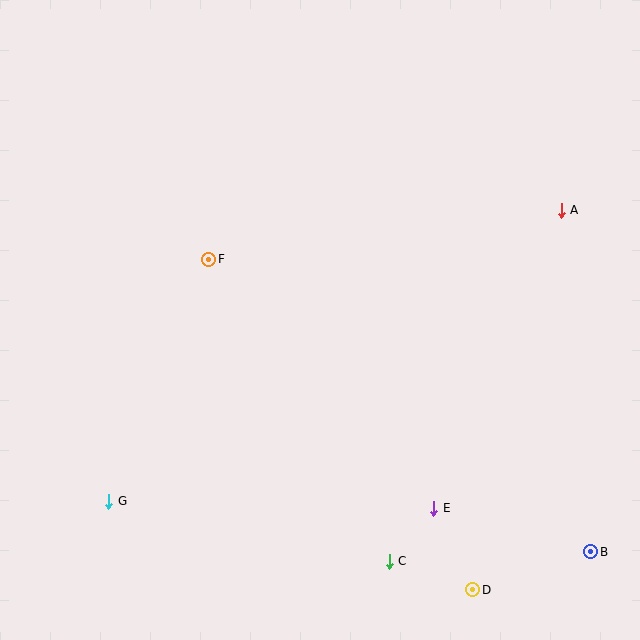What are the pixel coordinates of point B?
Point B is at (591, 552).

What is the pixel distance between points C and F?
The distance between C and F is 352 pixels.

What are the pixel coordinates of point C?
Point C is at (389, 561).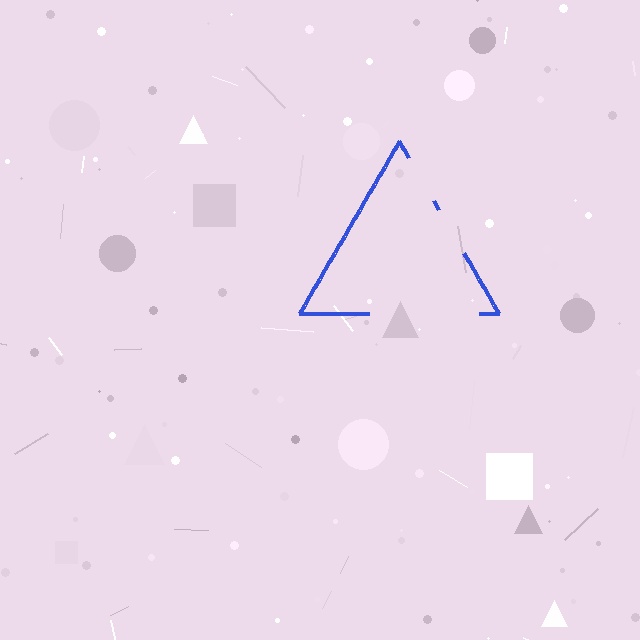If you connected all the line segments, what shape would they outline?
They would outline a triangle.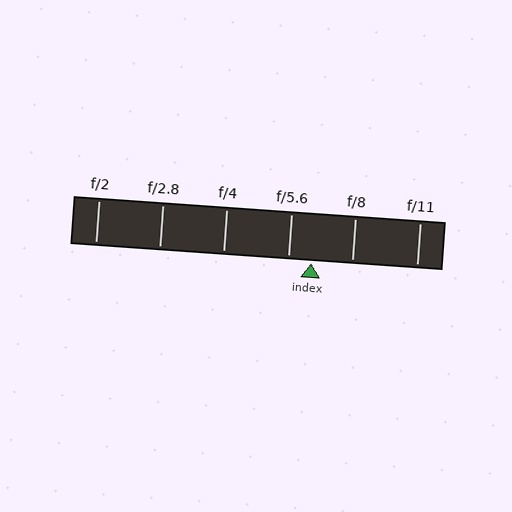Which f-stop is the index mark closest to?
The index mark is closest to f/5.6.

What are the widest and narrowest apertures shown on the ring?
The widest aperture shown is f/2 and the narrowest is f/11.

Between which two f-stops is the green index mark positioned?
The index mark is between f/5.6 and f/8.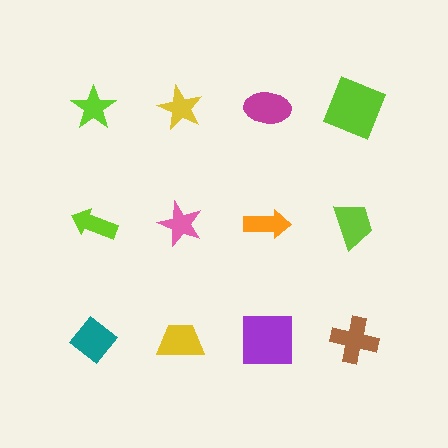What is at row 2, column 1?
A lime arrow.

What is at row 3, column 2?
A yellow trapezoid.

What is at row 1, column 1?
A lime star.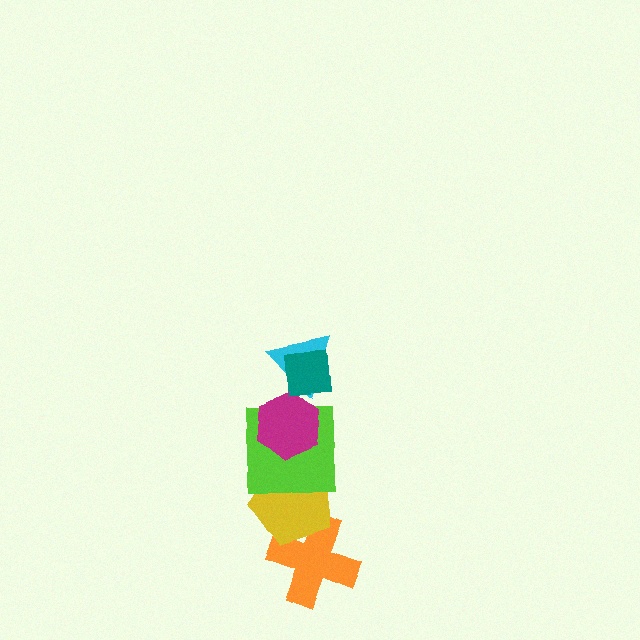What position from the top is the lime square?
The lime square is 4th from the top.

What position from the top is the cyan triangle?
The cyan triangle is 2nd from the top.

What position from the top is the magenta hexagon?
The magenta hexagon is 3rd from the top.